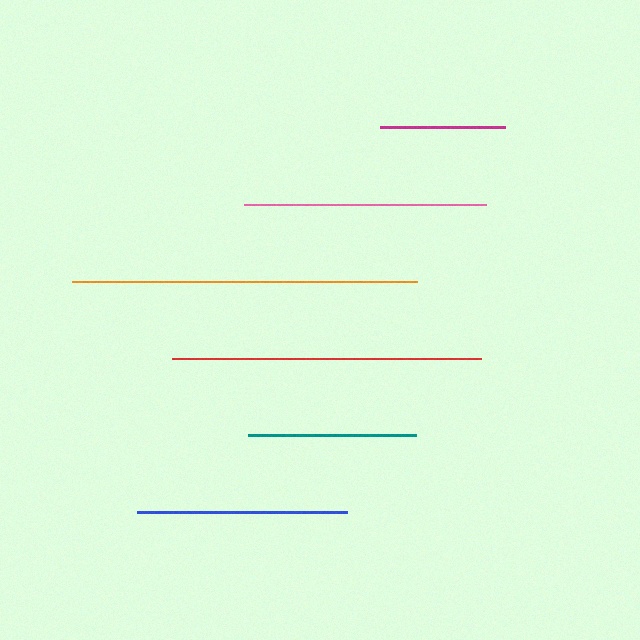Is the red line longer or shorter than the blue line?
The red line is longer than the blue line.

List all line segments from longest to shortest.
From longest to shortest: orange, red, pink, blue, teal, magenta.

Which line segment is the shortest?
The magenta line is the shortest at approximately 124 pixels.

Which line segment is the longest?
The orange line is the longest at approximately 345 pixels.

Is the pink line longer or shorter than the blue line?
The pink line is longer than the blue line.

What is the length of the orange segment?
The orange segment is approximately 345 pixels long.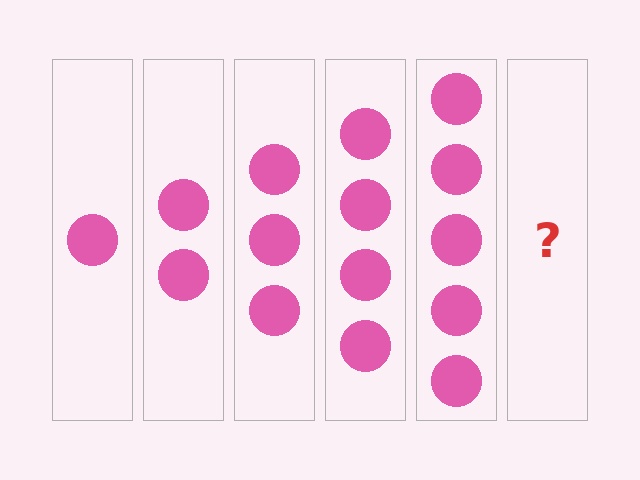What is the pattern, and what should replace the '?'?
The pattern is that each step adds one more circle. The '?' should be 6 circles.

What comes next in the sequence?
The next element should be 6 circles.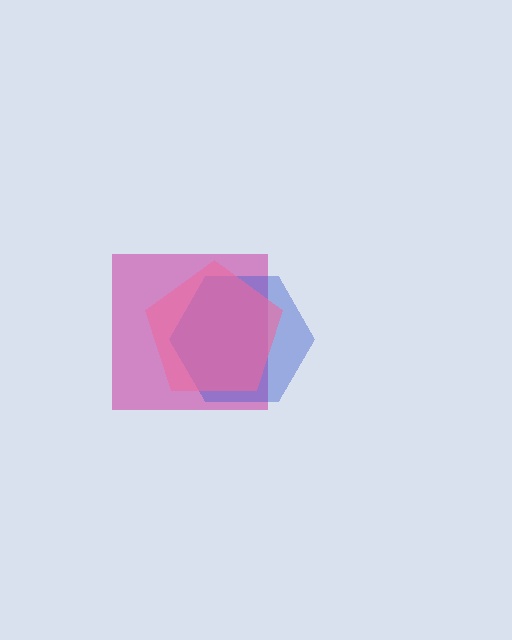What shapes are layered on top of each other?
The layered shapes are: a magenta square, a blue hexagon, a pink pentagon.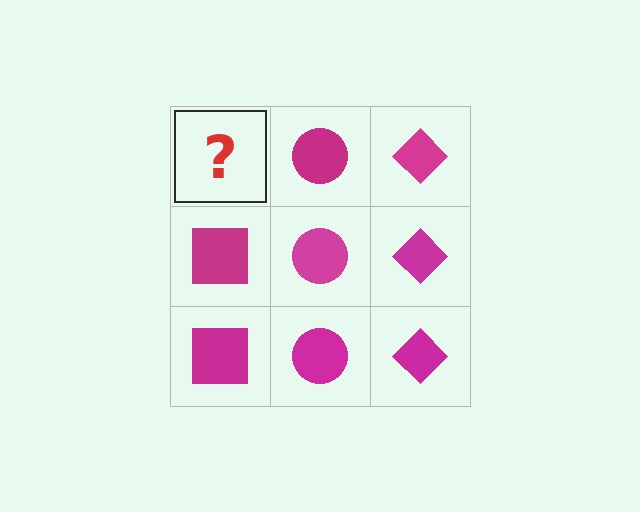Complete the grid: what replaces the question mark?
The question mark should be replaced with a magenta square.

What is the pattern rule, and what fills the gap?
The rule is that each column has a consistent shape. The gap should be filled with a magenta square.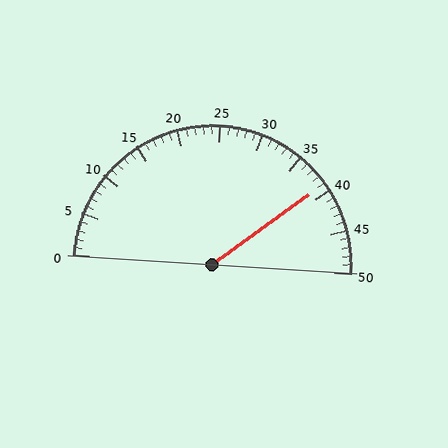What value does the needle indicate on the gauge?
The needle indicates approximately 39.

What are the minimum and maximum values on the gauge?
The gauge ranges from 0 to 50.